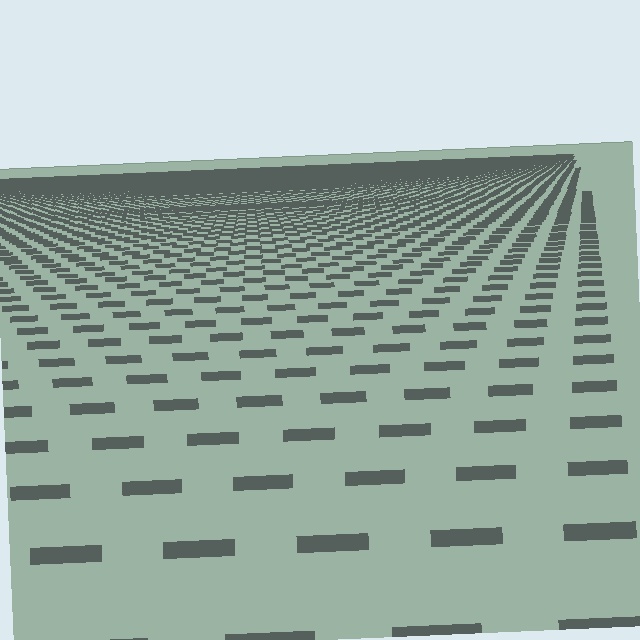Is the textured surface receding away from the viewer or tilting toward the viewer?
The surface is receding away from the viewer. Texture elements get smaller and denser toward the top.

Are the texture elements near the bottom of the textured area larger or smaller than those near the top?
Larger. Near the bottom, elements are closer to the viewer and appear at a bigger on-screen size.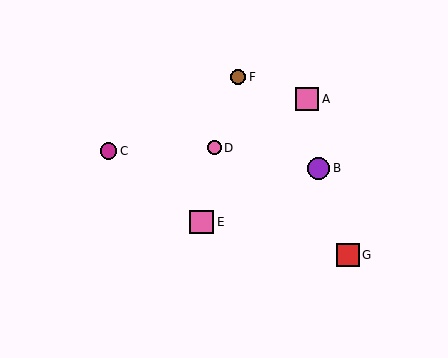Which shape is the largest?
The pink square (labeled E) is the largest.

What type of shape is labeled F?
Shape F is a brown circle.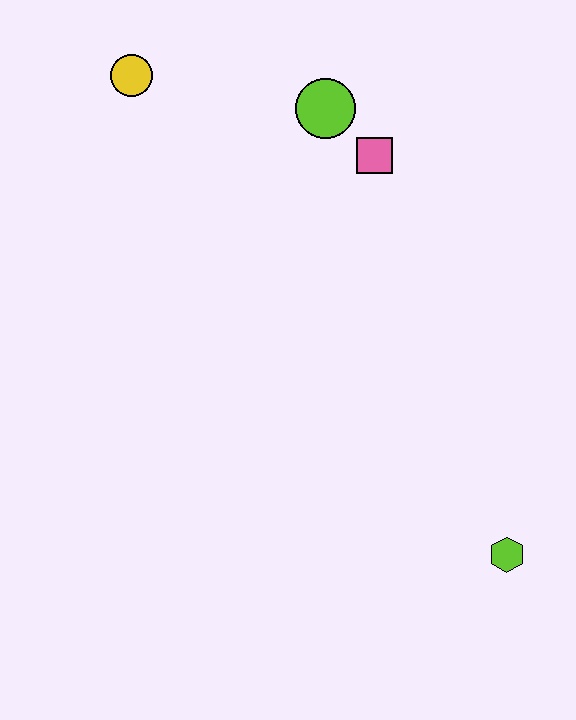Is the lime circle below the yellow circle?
Yes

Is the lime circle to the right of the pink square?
No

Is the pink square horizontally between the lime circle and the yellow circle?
No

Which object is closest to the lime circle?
The pink square is closest to the lime circle.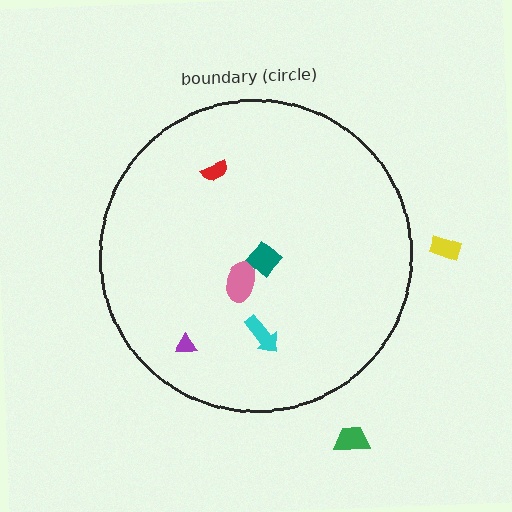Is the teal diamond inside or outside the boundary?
Inside.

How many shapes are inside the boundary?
5 inside, 2 outside.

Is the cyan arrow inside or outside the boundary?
Inside.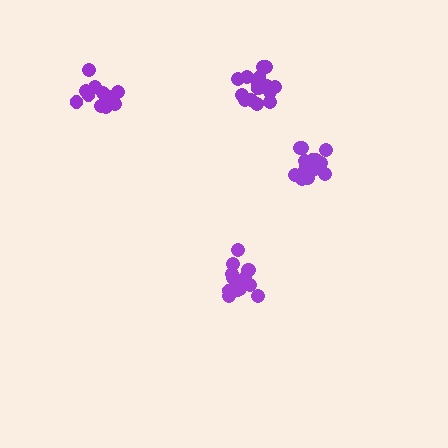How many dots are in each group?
Group 1: 15 dots, Group 2: 17 dots, Group 3: 17 dots, Group 4: 12 dots (61 total).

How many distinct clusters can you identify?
There are 4 distinct clusters.